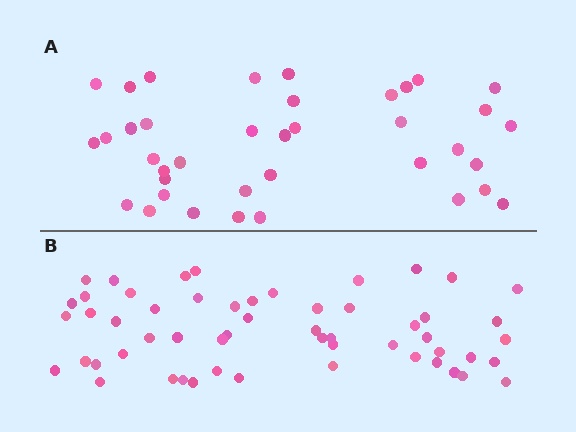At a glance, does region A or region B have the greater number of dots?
Region B (the bottom region) has more dots.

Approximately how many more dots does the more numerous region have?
Region B has approximately 15 more dots than region A.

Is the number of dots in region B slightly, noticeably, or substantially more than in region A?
Region B has noticeably more, but not dramatically so. The ratio is roughly 1.4 to 1.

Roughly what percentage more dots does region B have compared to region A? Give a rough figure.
About 45% more.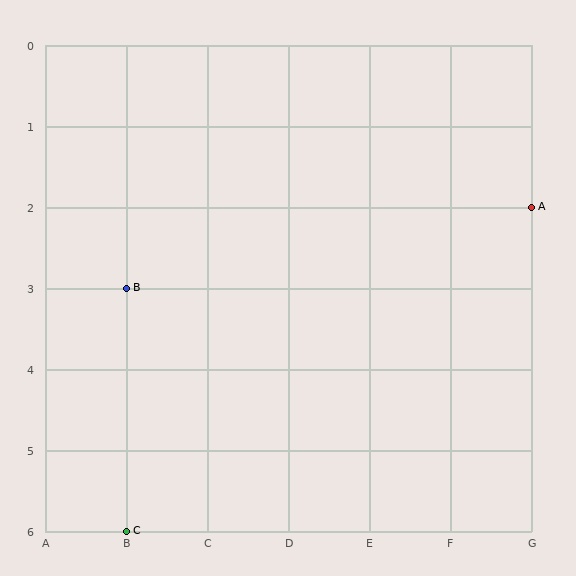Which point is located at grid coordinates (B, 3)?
Point B is at (B, 3).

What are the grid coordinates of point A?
Point A is at grid coordinates (G, 2).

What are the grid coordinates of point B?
Point B is at grid coordinates (B, 3).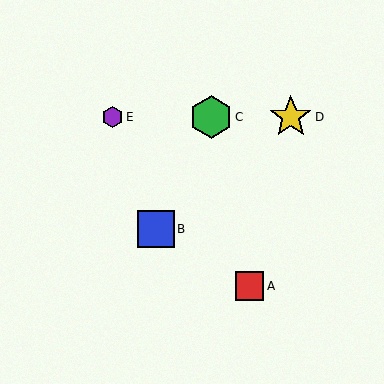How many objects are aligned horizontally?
3 objects (C, D, E) are aligned horizontally.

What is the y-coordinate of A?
Object A is at y≈286.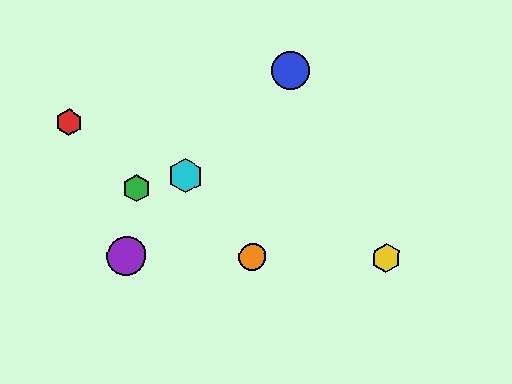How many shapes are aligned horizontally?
3 shapes (the yellow hexagon, the purple circle, the orange circle) are aligned horizontally.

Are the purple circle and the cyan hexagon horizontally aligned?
No, the purple circle is at y≈256 and the cyan hexagon is at y≈176.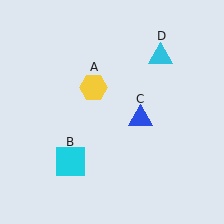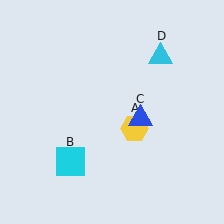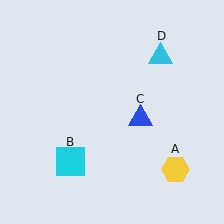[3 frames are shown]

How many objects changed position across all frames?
1 object changed position: yellow hexagon (object A).